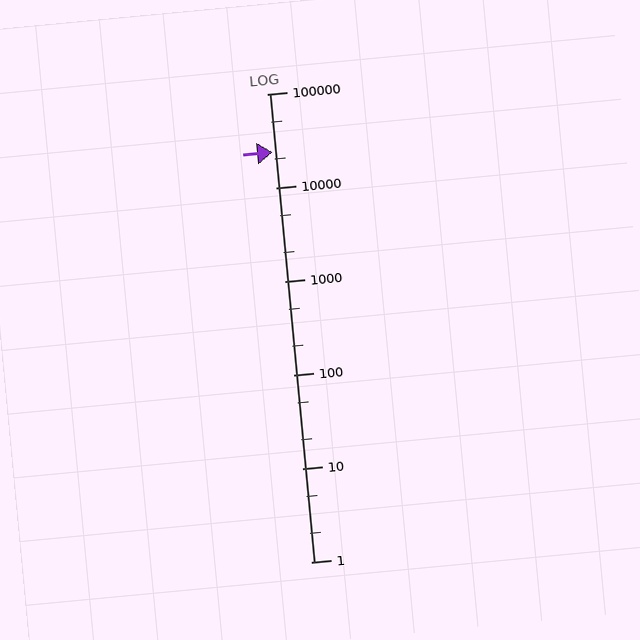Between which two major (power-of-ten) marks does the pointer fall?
The pointer is between 10000 and 100000.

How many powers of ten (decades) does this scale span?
The scale spans 5 decades, from 1 to 100000.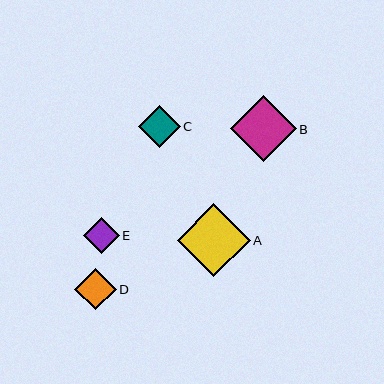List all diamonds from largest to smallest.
From largest to smallest: A, B, C, D, E.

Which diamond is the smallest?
Diamond E is the smallest with a size of approximately 36 pixels.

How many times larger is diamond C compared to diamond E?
Diamond C is approximately 1.2 times the size of diamond E.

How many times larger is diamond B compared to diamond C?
Diamond B is approximately 1.6 times the size of diamond C.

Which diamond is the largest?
Diamond A is the largest with a size of approximately 73 pixels.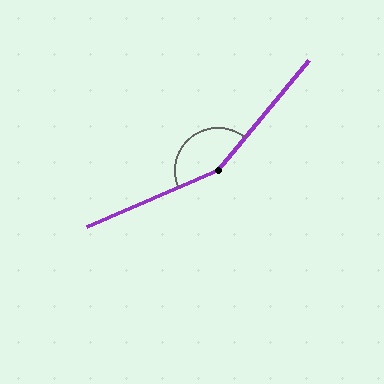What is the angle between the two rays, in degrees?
Approximately 153 degrees.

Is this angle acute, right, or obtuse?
It is obtuse.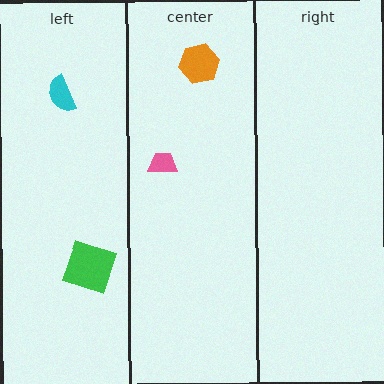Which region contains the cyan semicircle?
The left region.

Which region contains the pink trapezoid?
The center region.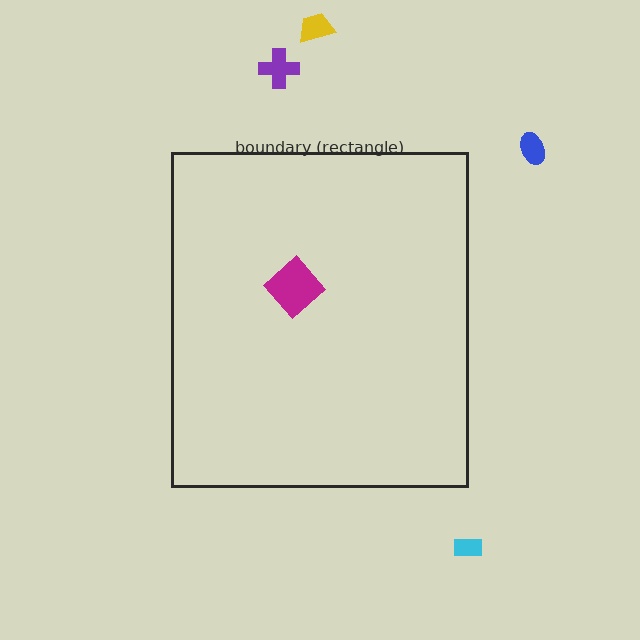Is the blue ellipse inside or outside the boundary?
Outside.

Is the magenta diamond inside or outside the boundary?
Inside.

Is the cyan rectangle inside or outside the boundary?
Outside.